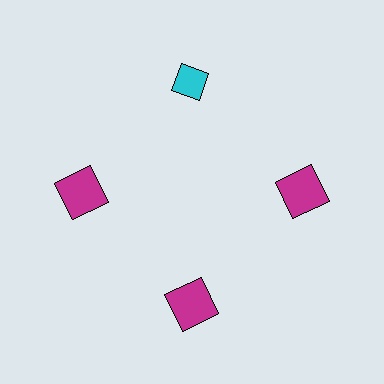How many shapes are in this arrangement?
There are 4 shapes arranged in a ring pattern.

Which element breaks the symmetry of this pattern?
The cyan diamond at roughly the 12 o'clock position breaks the symmetry. All other shapes are magenta squares.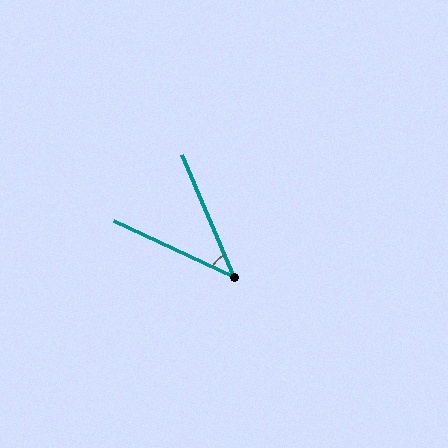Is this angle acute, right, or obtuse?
It is acute.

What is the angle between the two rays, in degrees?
Approximately 42 degrees.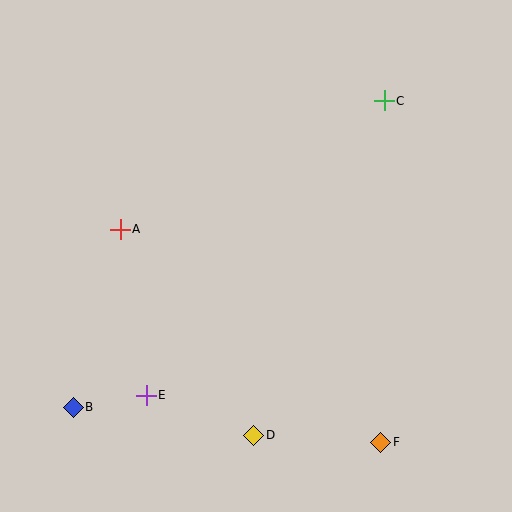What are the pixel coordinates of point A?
Point A is at (120, 229).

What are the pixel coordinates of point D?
Point D is at (254, 435).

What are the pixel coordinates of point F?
Point F is at (381, 442).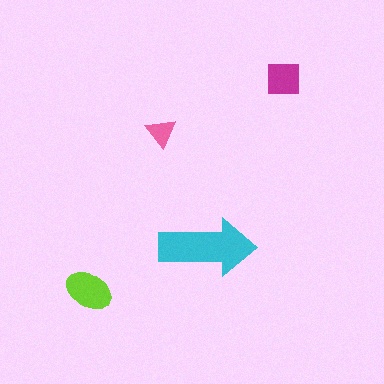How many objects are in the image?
There are 4 objects in the image.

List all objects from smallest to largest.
The pink triangle, the magenta square, the lime ellipse, the cyan arrow.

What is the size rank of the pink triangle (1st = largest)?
4th.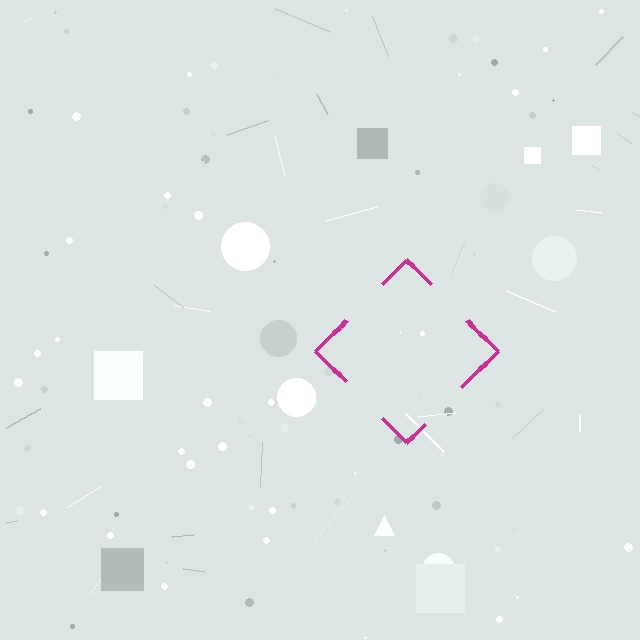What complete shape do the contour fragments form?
The contour fragments form a diamond.